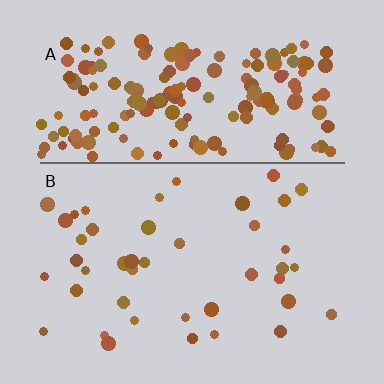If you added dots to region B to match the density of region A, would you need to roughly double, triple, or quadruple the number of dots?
Approximately quadruple.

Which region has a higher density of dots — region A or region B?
A (the top).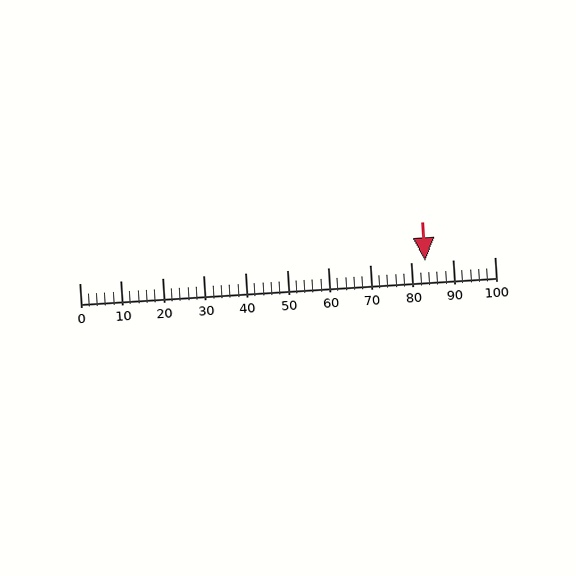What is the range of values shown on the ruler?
The ruler shows values from 0 to 100.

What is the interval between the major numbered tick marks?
The major tick marks are spaced 10 units apart.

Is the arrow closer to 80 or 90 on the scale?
The arrow is closer to 80.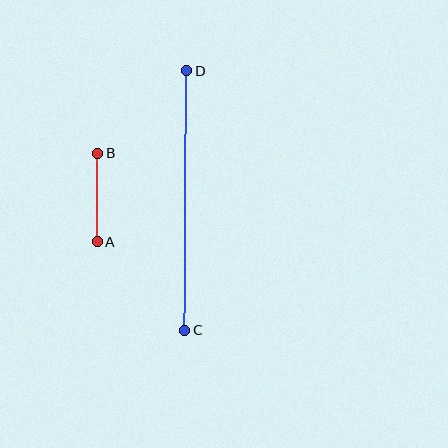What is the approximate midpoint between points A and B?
The midpoint is at approximately (98, 198) pixels.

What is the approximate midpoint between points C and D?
The midpoint is at approximately (186, 200) pixels.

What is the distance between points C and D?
The distance is approximately 260 pixels.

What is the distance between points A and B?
The distance is approximately 89 pixels.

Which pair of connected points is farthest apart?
Points C and D are farthest apart.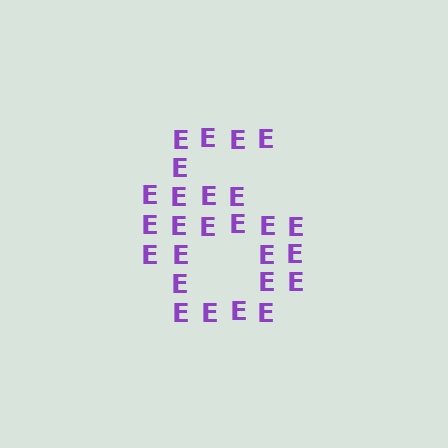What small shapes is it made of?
It is made of small letter E's.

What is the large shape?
The large shape is the digit 6.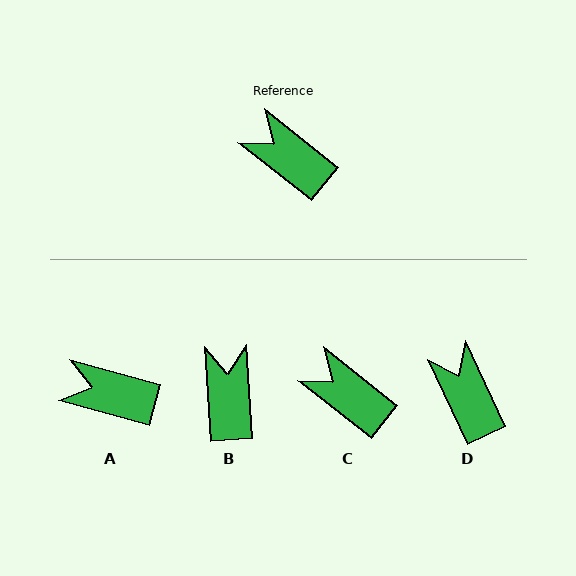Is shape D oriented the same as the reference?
No, it is off by about 26 degrees.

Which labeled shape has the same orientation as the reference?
C.